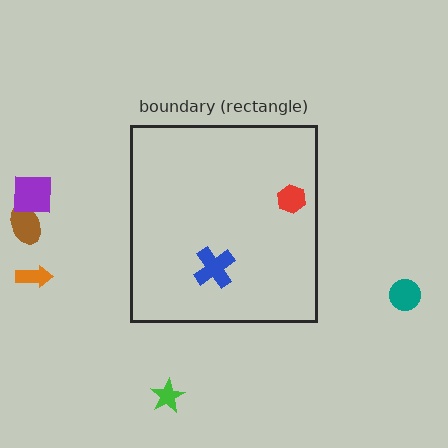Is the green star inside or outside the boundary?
Outside.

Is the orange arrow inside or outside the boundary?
Outside.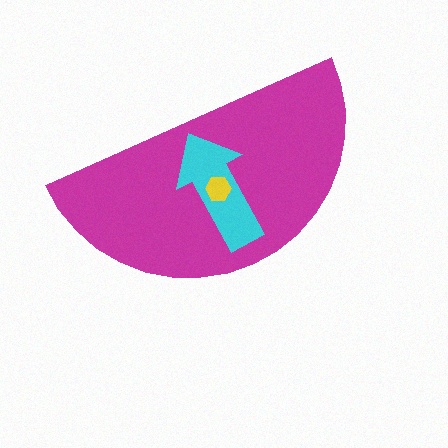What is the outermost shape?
The magenta semicircle.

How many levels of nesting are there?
3.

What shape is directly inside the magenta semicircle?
The cyan arrow.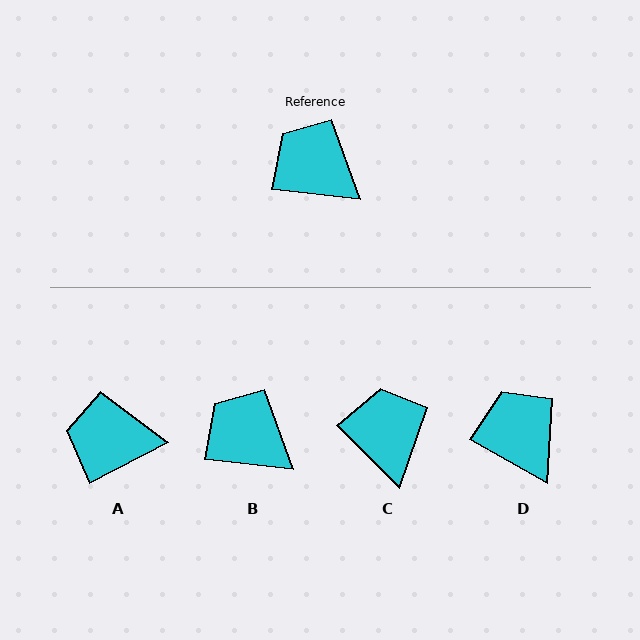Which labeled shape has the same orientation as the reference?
B.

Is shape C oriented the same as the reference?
No, it is off by about 39 degrees.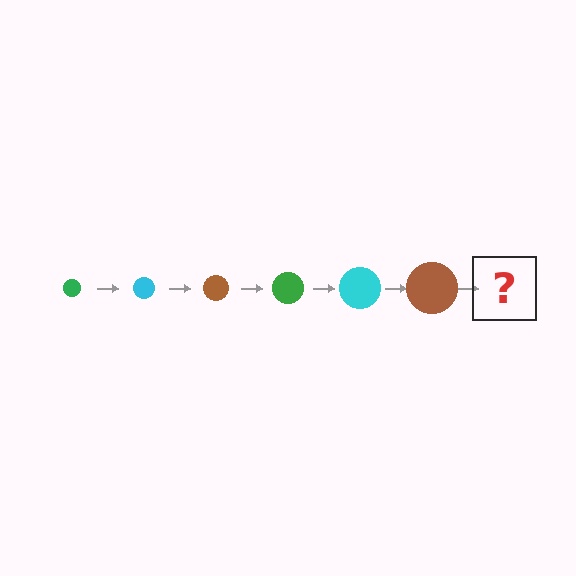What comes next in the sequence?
The next element should be a green circle, larger than the previous one.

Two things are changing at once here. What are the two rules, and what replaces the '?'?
The two rules are that the circle grows larger each step and the color cycles through green, cyan, and brown. The '?' should be a green circle, larger than the previous one.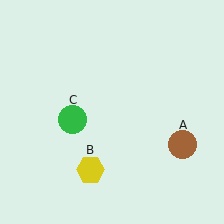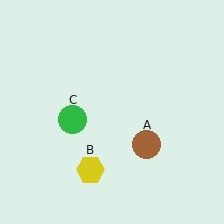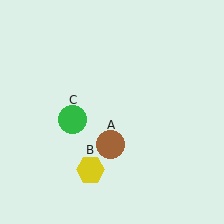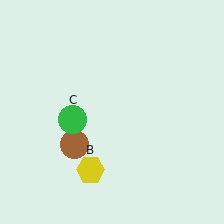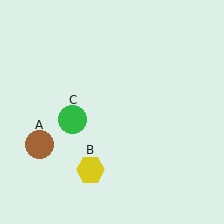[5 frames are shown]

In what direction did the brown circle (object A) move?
The brown circle (object A) moved left.